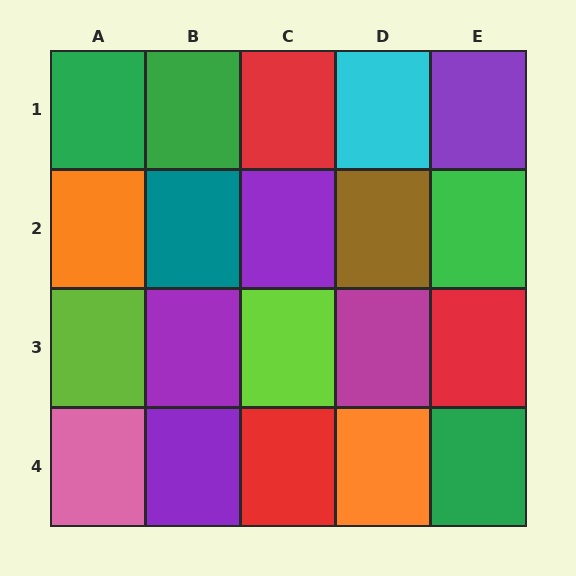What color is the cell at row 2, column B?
Teal.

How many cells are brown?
1 cell is brown.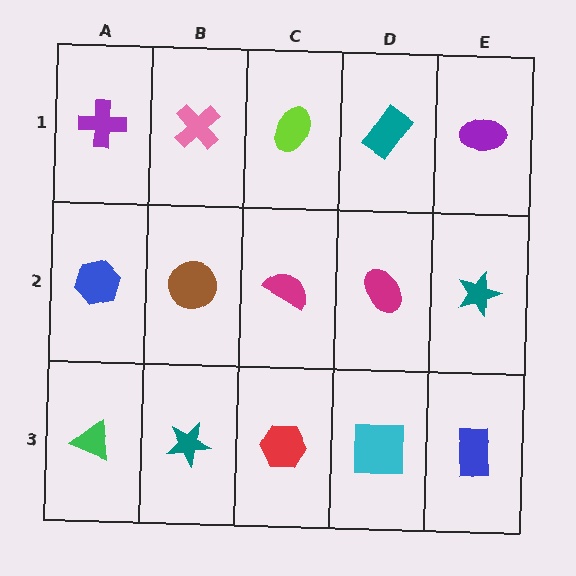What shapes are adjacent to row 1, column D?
A magenta ellipse (row 2, column D), a lime ellipse (row 1, column C), a purple ellipse (row 1, column E).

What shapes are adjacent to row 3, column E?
A teal star (row 2, column E), a cyan square (row 3, column D).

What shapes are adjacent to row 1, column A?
A blue hexagon (row 2, column A), a pink cross (row 1, column B).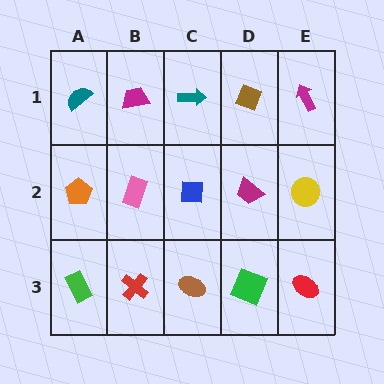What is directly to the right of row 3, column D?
A red ellipse.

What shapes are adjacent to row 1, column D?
A magenta trapezoid (row 2, column D), a teal arrow (row 1, column C), a magenta arrow (row 1, column E).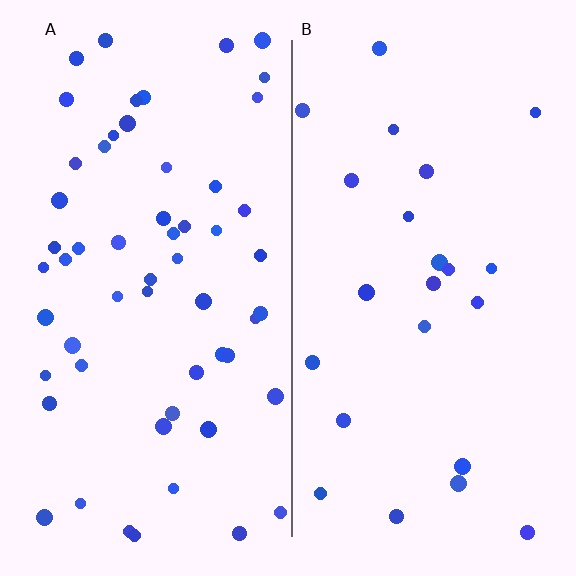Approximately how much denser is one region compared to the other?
Approximately 2.5× — region A over region B.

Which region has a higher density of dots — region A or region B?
A (the left).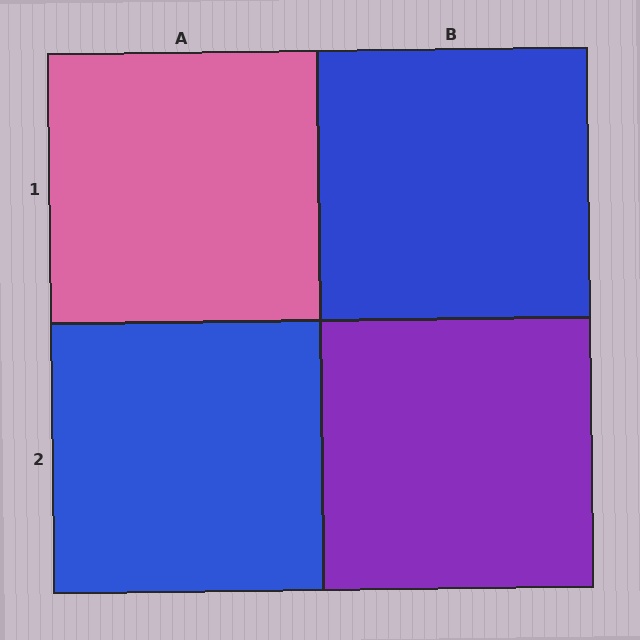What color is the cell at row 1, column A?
Pink.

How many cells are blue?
2 cells are blue.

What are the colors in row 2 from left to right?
Blue, purple.